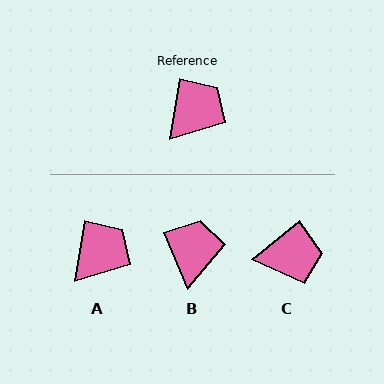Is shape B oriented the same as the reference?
No, it is off by about 32 degrees.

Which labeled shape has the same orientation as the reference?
A.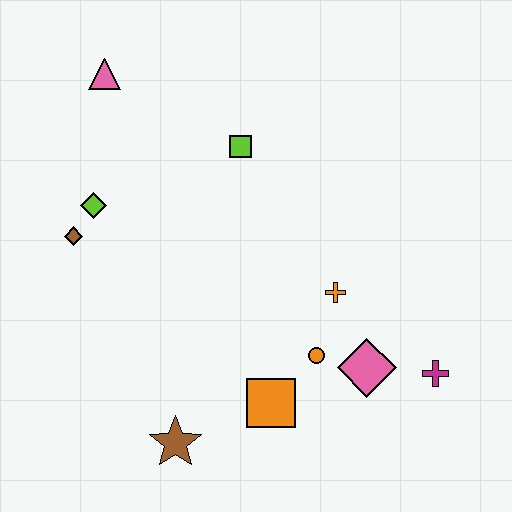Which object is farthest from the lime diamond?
The magenta cross is farthest from the lime diamond.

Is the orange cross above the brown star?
Yes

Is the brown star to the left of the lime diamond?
No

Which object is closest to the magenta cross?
The pink diamond is closest to the magenta cross.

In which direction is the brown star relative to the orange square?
The brown star is to the left of the orange square.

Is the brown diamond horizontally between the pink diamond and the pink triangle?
No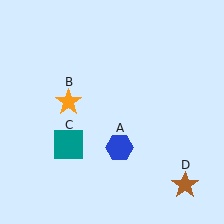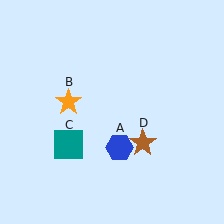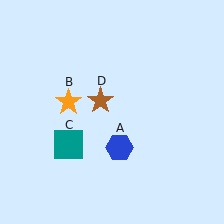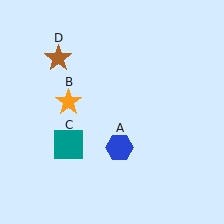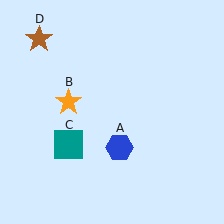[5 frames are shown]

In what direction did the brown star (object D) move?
The brown star (object D) moved up and to the left.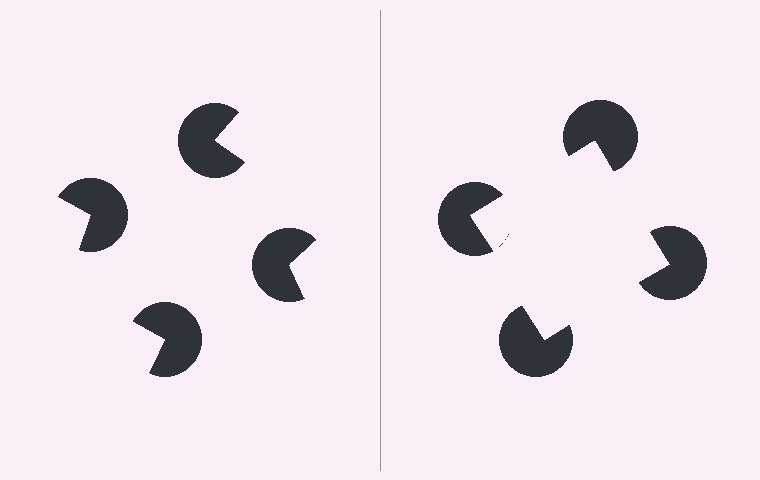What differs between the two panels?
The pac-man discs are positioned identically on both sides; only the wedge orientations differ. On the right they align to a square; on the left they are misaligned.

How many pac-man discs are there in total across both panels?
8 — 4 on each side.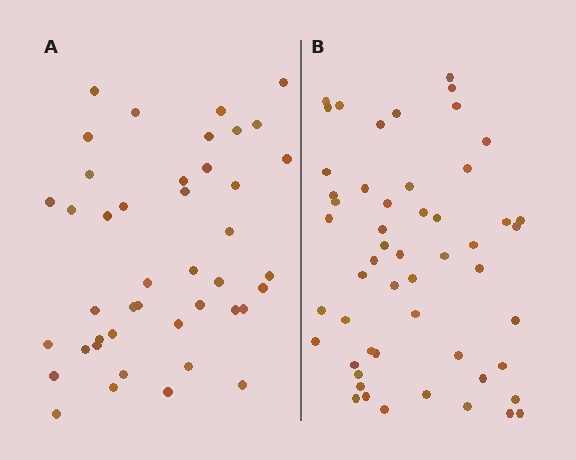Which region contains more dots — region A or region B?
Region B (the right region) has more dots.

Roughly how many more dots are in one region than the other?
Region B has roughly 10 or so more dots than region A.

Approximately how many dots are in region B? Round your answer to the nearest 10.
About 50 dots. (The exact count is 53, which rounds to 50.)